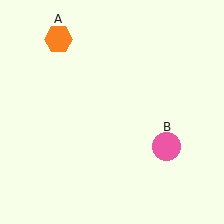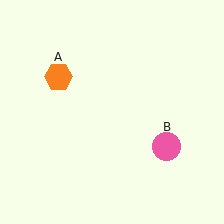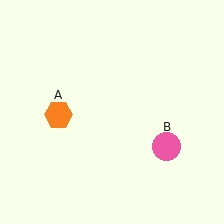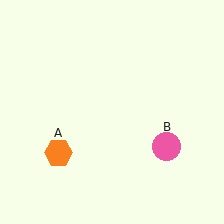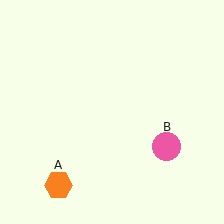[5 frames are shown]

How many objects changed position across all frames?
1 object changed position: orange hexagon (object A).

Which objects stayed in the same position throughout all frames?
Pink circle (object B) remained stationary.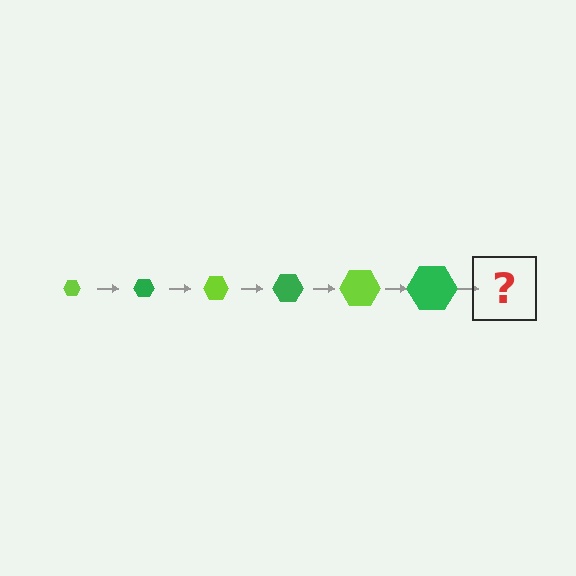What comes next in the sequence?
The next element should be a lime hexagon, larger than the previous one.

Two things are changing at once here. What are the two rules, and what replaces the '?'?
The two rules are that the hexagon grows larger each step and the color cycles through lime and green. The '?' should be a lime hexagon, larger than the previous one.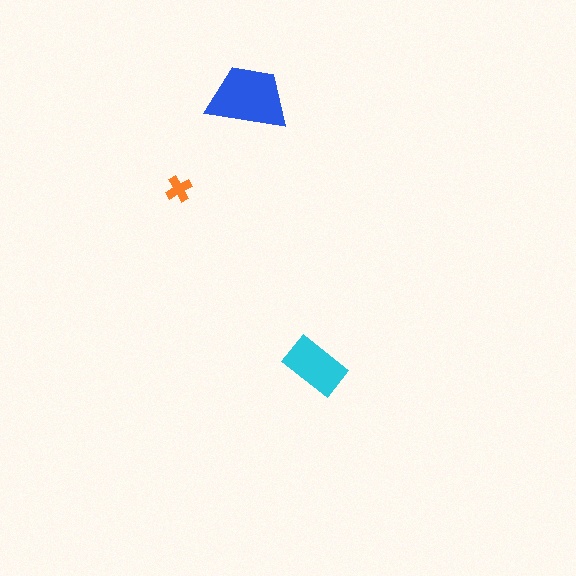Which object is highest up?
The blue trapezoid is topmost.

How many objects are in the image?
There are 3 objects in the image.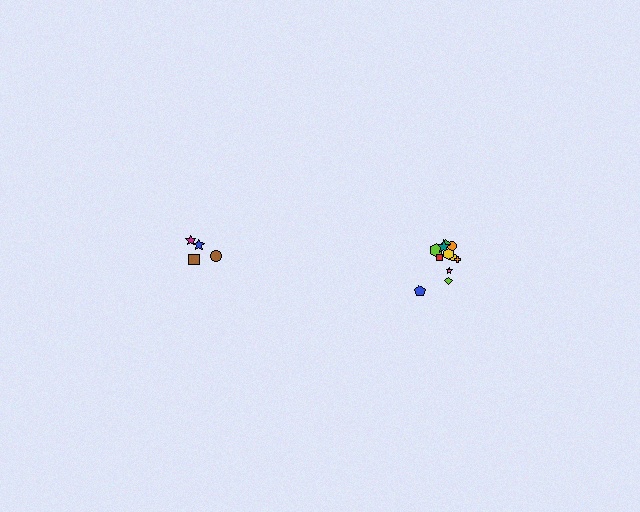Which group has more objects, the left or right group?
The right group.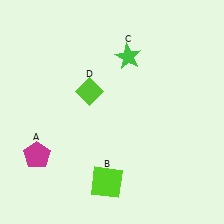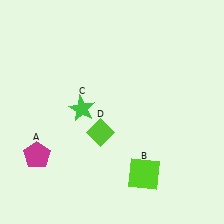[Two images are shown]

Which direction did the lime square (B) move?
The lime square (B) moved right.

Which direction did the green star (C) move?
The green star (C) moved down.